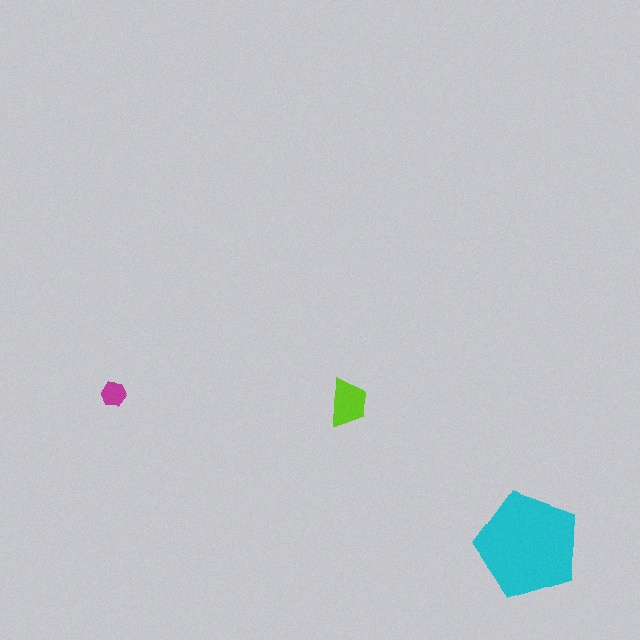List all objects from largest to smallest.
The cyan pentagon, the lime trapezoid, the magenta hexagon.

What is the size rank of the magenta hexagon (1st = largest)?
3rd.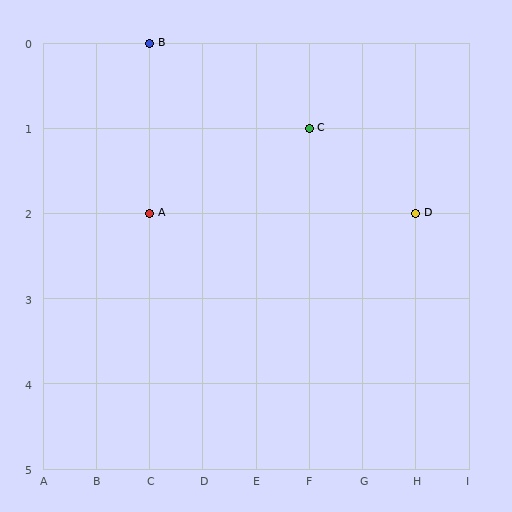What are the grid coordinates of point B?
Point B is at grid coordinates (C, 0).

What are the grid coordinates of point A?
Point A is at grid coordinates (C, 2).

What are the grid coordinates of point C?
Point C is at grid coordinates (F, 1).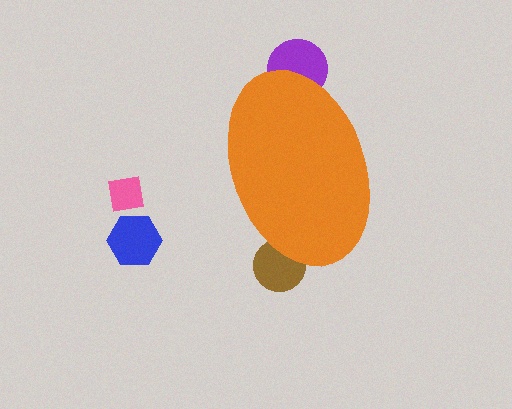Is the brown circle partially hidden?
Yes, the brown circle is partially hidden behind the orange ellipse.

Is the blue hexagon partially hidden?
No, the blue hexagon is fully visible.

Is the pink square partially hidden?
No, the pink square is fully visible.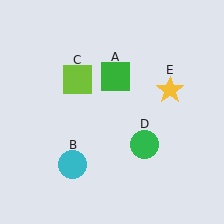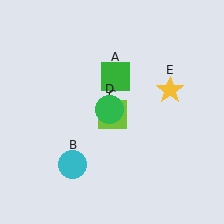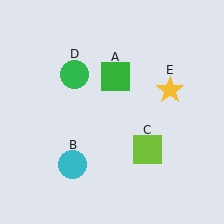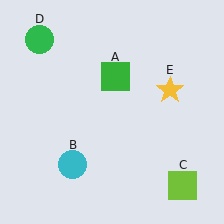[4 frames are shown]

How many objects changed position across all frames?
2 objects changed position: lime square (object C), green circle (object D).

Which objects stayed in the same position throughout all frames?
Green square (object A) and cyan circle (object B) and yellow star (object E) remained stationary.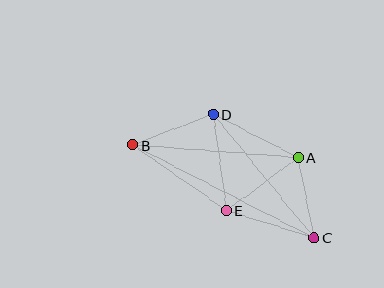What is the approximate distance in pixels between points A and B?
The distance between A and B is approximately 166 pixels.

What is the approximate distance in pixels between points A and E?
The distance between A and E is approximately 89 pixels.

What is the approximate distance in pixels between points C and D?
The distance between C and D is approximately 159 pixels.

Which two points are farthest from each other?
Points B and C are farthest from each other.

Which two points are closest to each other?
Points A and C are closest to each other.